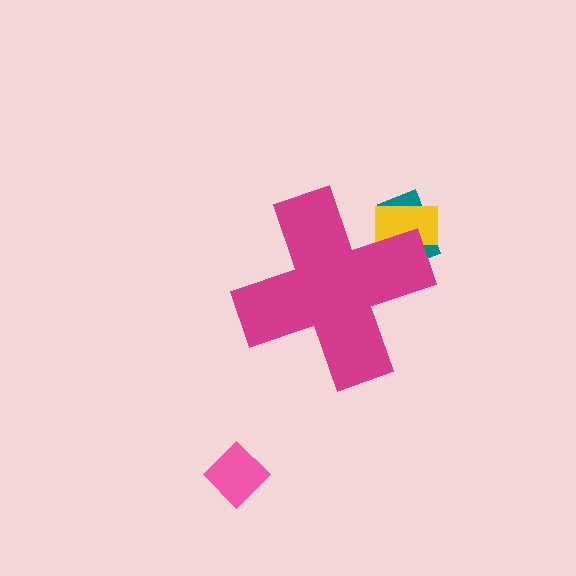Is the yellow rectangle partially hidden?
Yes, the yellow rectangle is partially hidden behind the magenta cross.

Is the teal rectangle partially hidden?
Yes, the teal rectangle is partially hidden behind the magenta cross.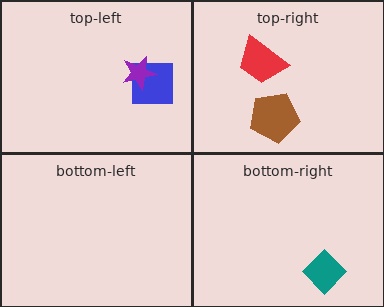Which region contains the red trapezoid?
The top-right region.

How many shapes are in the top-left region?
2.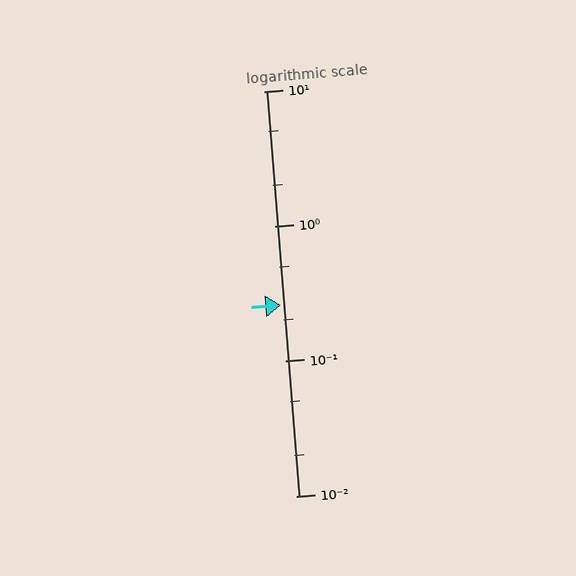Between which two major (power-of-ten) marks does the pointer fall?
The pointer is between 0.1 and 1.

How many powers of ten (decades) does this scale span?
The scale spans 3 decades, from 0.01 to 10.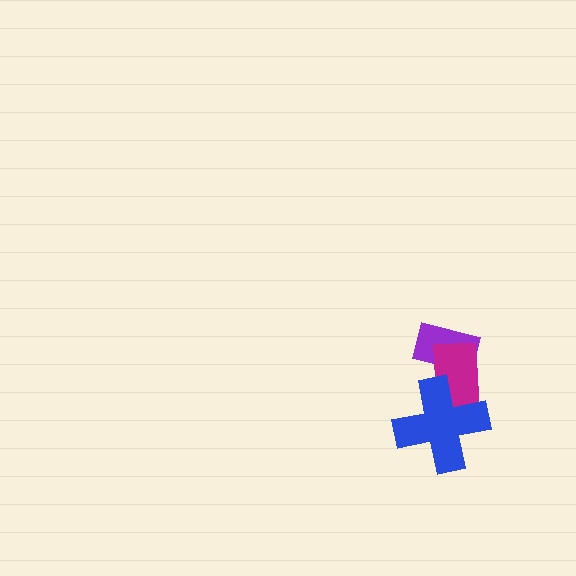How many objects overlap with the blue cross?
1 object overlaps with the blue cross.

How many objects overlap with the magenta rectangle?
2 objects overlap with the magenta rectangle.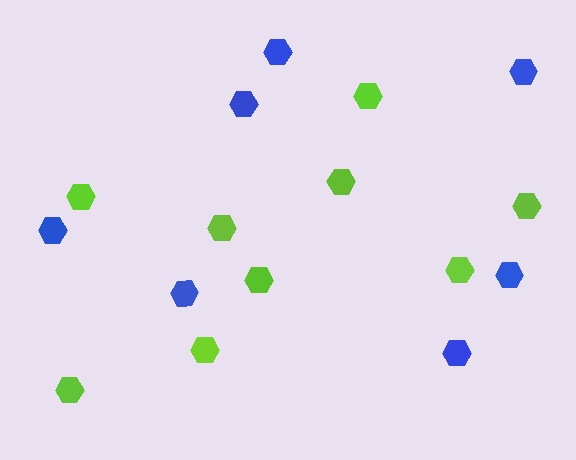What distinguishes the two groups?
There are 2 groups: one group of blue hexagons (7) and one group of lime hexagons (9).